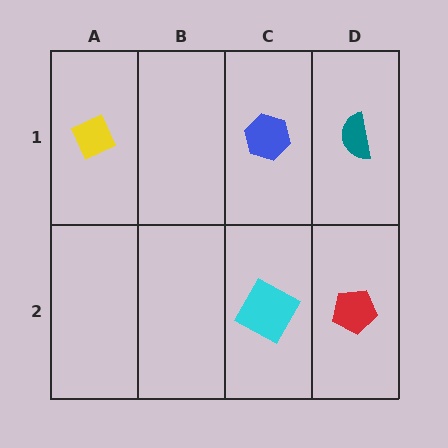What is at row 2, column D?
A red pentagon.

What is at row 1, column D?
A teal semicircle.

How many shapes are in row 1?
3 shapes.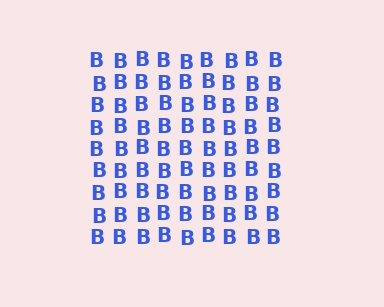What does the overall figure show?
The overall figure shows a square.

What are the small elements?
The small elements are letter B's.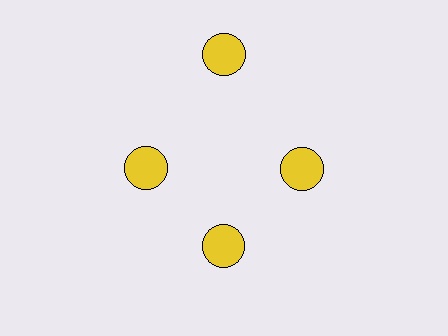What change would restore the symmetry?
The symmetry would be restored by moving it inward, back onto the ring so that all 4 circles sit at equal angles and equal distance from the center.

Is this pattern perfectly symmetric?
No. The 4 yellow circles are arranged in a ring, but one element near the 12 o'clock position is pushed outward from the center, breaking the 4-fold rotational symmetry.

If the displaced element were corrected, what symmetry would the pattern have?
It would have 4-fold rotational symmetry — the pattern would map onto itself every 90 degrees.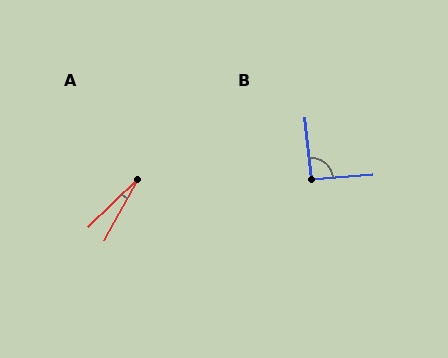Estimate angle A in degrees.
Approximately 17 degrees.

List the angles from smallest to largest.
A (17°), B (92°).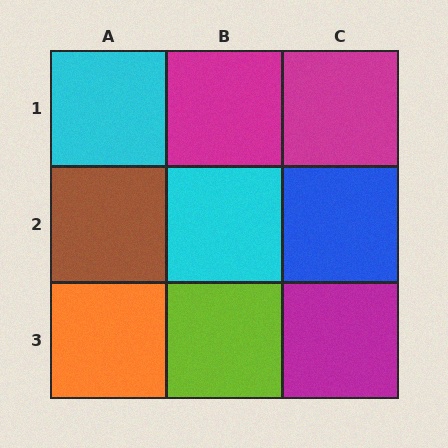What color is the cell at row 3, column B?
Lime.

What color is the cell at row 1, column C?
Magenta.